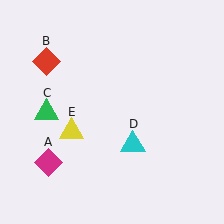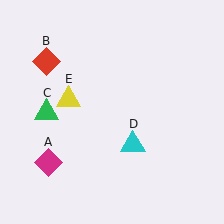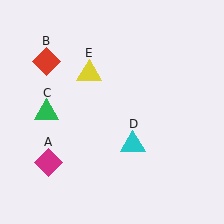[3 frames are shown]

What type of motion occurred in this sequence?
The yellow triangle (object E) rotated clockwise around the center of the scene.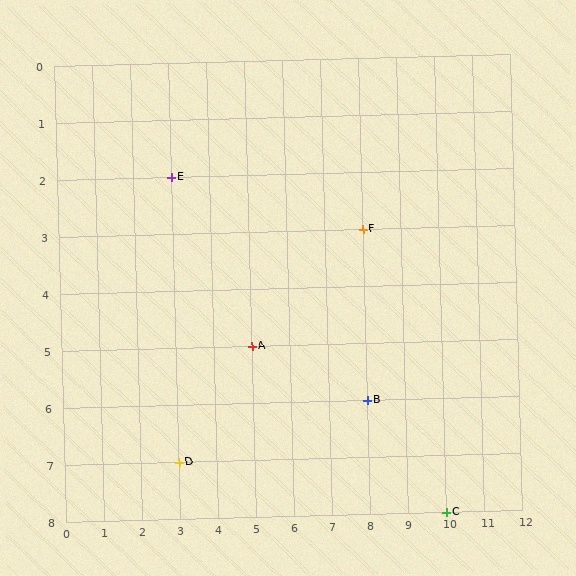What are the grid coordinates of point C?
Point C is at grid coordinates (10, 8).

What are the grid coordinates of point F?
Point F is at grid coordinates (8, 3).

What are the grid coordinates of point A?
Point A is at grid coordinates (5, 5).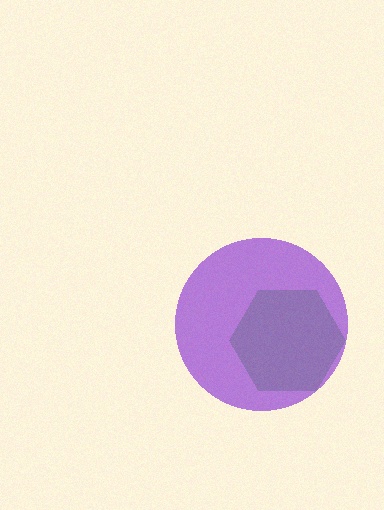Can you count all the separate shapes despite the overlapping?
Yes, there are 2 separate shapes.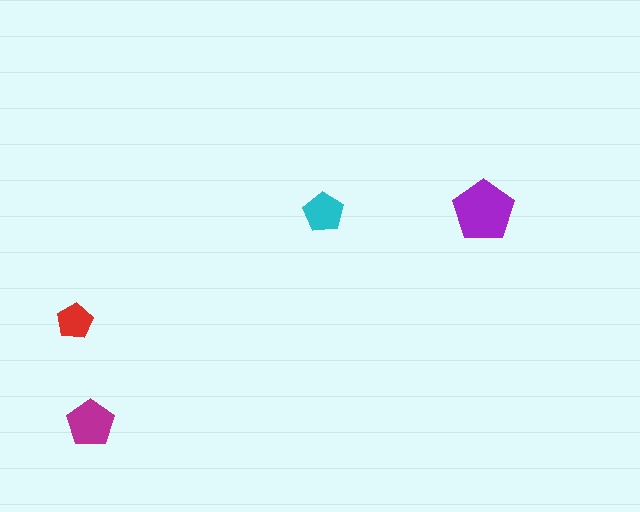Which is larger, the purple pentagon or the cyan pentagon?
The purple one.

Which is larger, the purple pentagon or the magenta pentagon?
The purple one.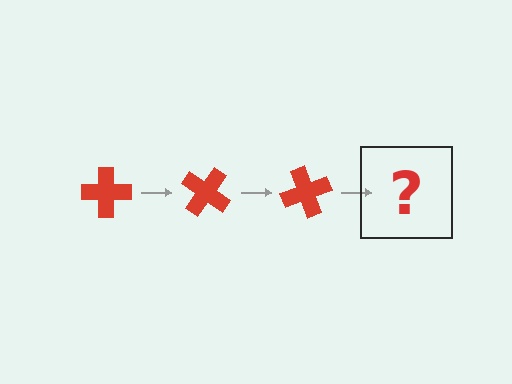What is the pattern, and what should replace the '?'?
The pattern is that the cross rotates 35 degrees each step. The '?' should be a red cross rotated 105 degrees.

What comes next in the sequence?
The next element should be a red cross rotated 105 degrees.